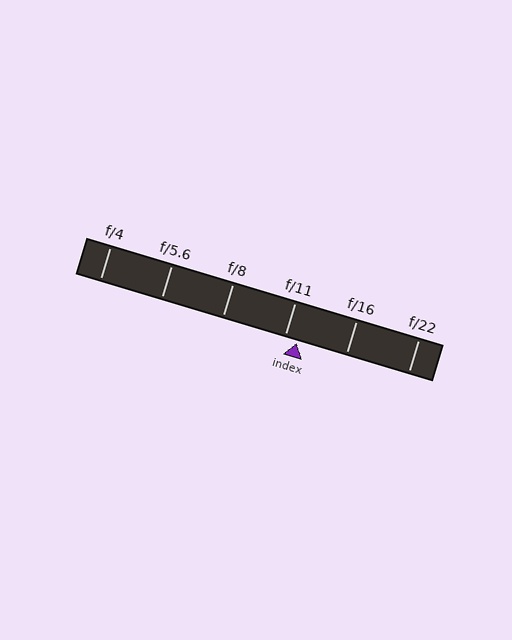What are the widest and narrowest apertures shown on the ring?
The widest aperture shown is f/4 and the narrowest is f/22.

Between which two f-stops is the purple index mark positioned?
The index mark is between f/11 and f/16.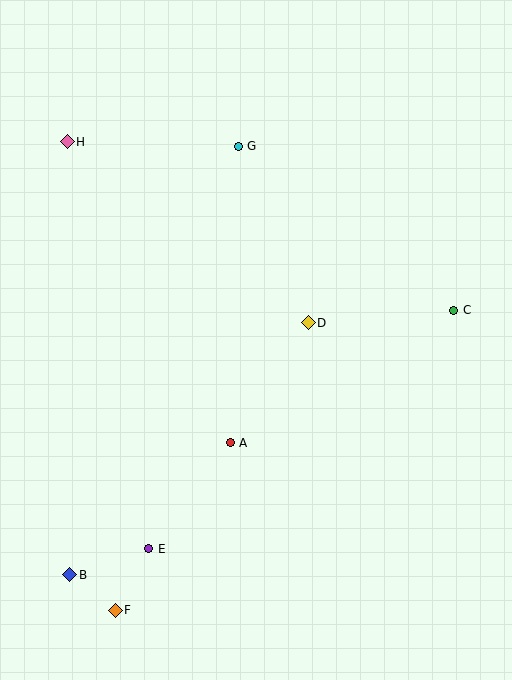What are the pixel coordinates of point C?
Point C is at (454, 310).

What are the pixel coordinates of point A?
Point A is at (230, 443).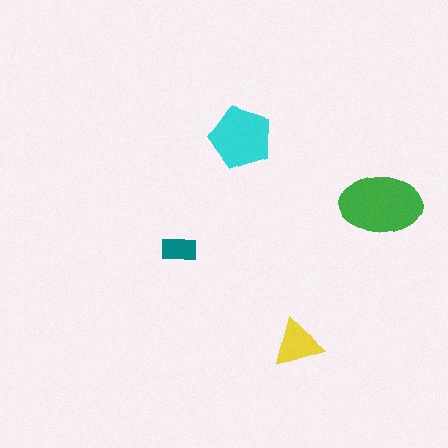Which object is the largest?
The green ellipse.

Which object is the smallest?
The teal rectangle.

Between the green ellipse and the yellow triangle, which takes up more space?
The green ellipse.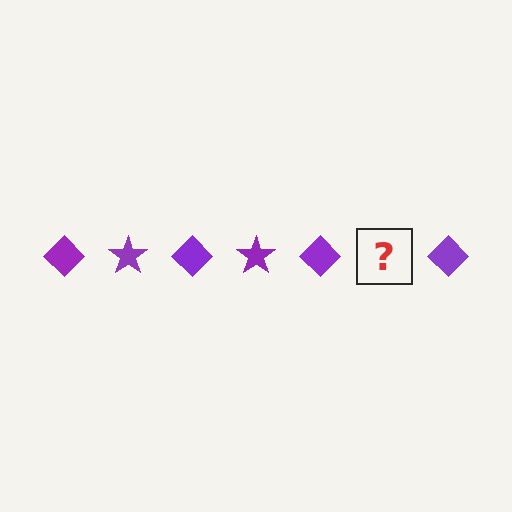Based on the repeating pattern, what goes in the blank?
The blank should be a purple star.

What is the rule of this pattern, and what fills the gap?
The rule is that the pattern cycles through diamond, star shapes in purple. The gap should be filled with a purple star.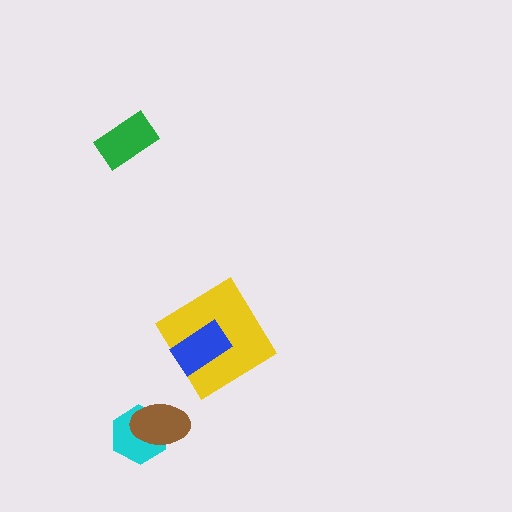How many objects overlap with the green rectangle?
0 objects overlap with the green rectangle.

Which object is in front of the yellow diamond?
The blue rectangle is in front of the yellow diamond.